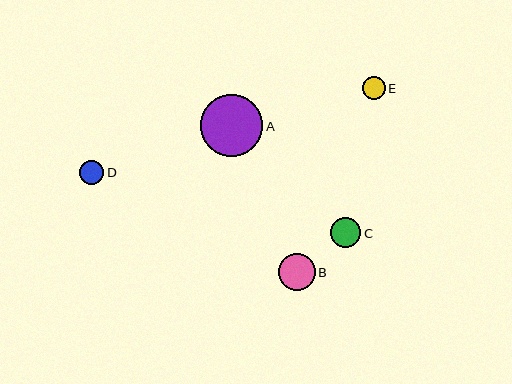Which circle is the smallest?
Circle E is the smallest with a size of approximately 23 pixels.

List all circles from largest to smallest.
From largest to smallest: A, B, C, D, E.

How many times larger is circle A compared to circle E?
Circle A is approximately 2.7 times the size of circle E.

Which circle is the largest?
Circle A is the largest with a size of approximately 62 pixels.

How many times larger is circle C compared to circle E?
Circle C is approximately 1.3 times the size of circle E.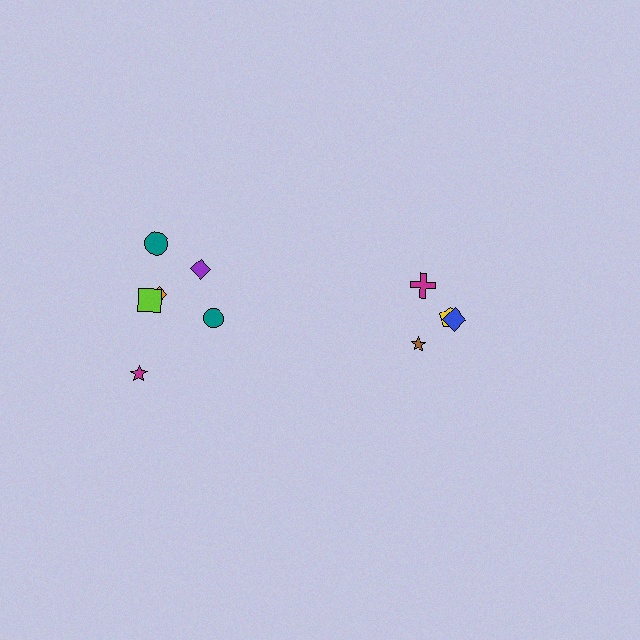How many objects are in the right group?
There are 4 objects.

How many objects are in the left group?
There are 6 objects.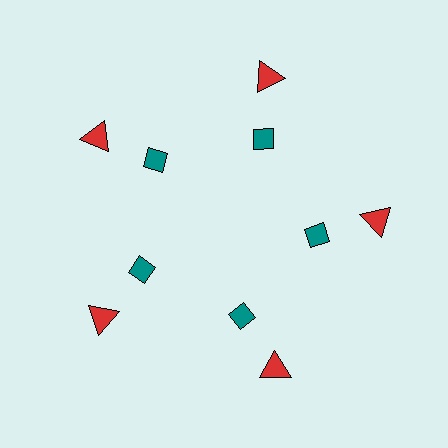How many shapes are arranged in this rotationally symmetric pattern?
There are 10 shapes, arranged in 5 groups of 2.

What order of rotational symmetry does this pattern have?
This pattern has 5-fold rotational symmetry.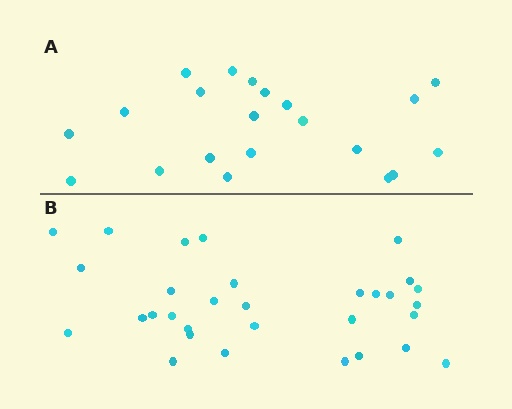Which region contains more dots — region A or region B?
Region B (the bottom region) has more dots.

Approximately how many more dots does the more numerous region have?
Region B has roughly 10 or so more dots than region A.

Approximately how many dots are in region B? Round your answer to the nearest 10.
About 30 dots. (The exact count is 31, which rounds to 30.)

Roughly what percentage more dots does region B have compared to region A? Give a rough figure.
About 50% more.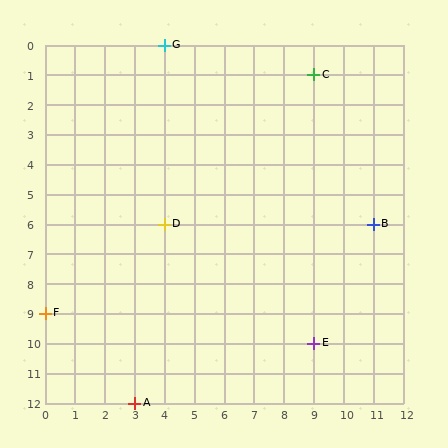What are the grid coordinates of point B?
Point B is at grid coordinates (11, 6).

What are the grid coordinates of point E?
Point E is at grid coordinates (9, 10).